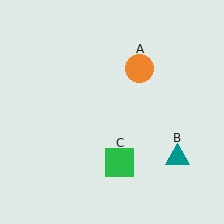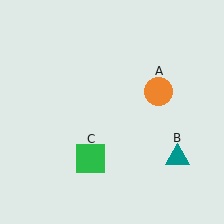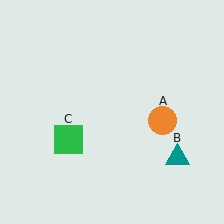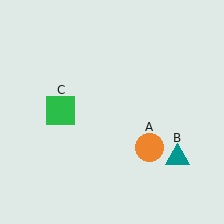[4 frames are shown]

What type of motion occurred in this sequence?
The orange circle (object A), green square (object C) rotated clockwise around the center of the scene.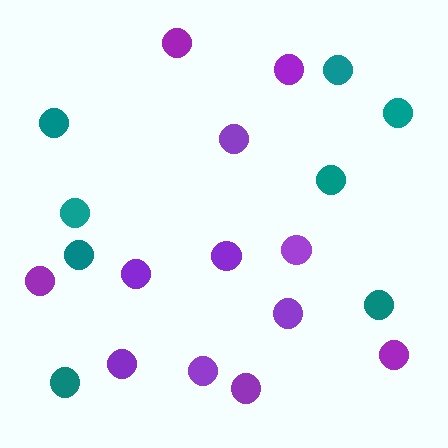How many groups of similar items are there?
There are 2 groups: one group of teal circles (8) and one group of purple circles (12).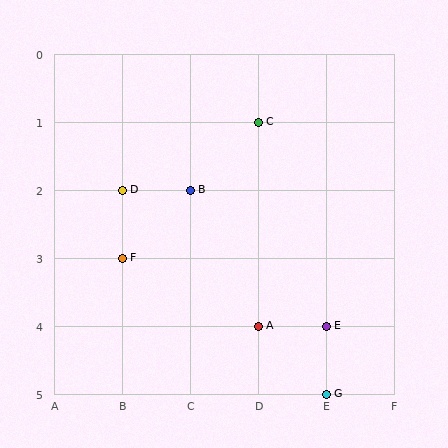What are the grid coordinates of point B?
Point B is at grid coordinates (C, 2).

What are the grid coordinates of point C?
Point C is at grid coordinates (D, 1).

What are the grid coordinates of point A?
Point A is at grid coordinates (D, 4).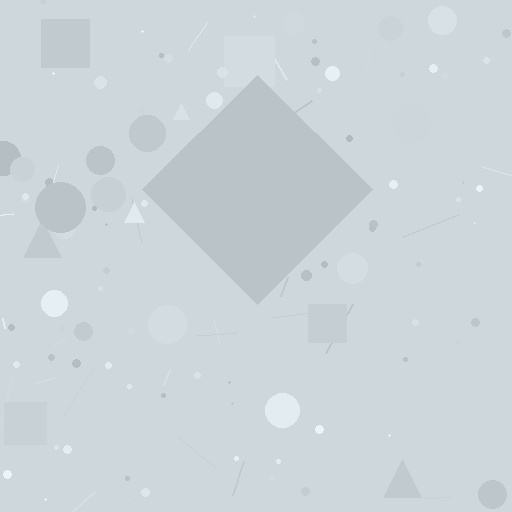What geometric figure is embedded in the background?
A diamond is embedded in the background.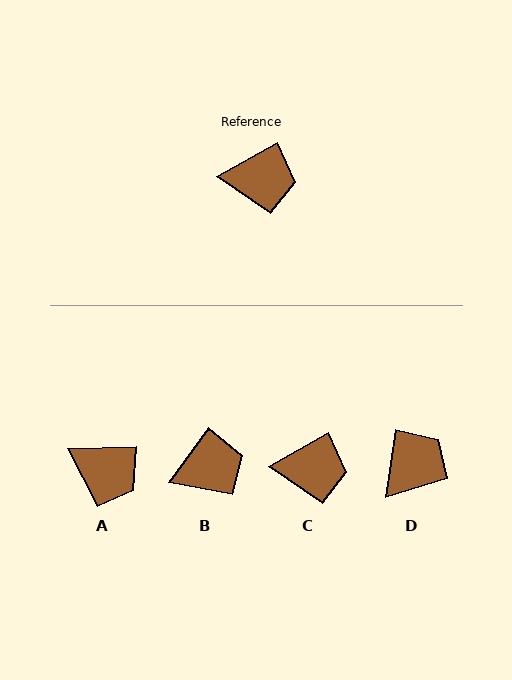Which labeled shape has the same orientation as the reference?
C.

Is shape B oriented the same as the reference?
No, it is off by about 25 degrees.